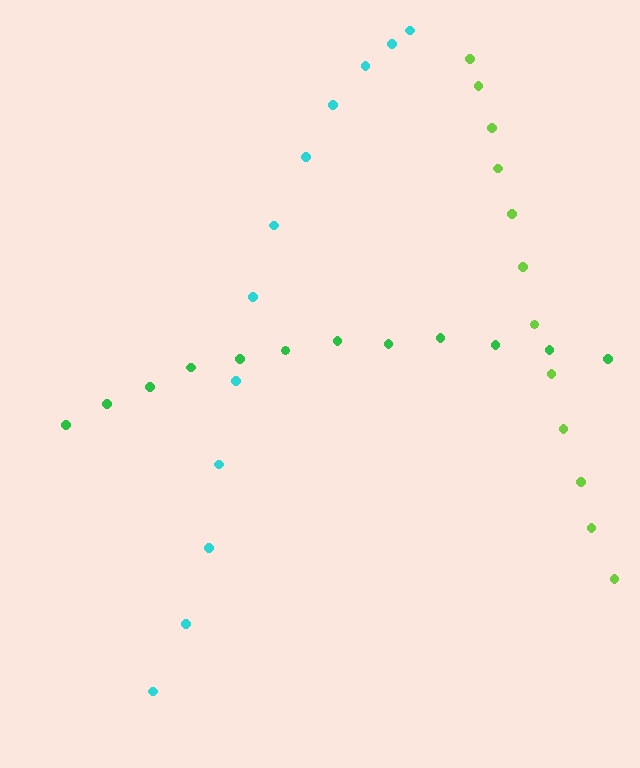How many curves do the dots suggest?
There are 3 distinct paths.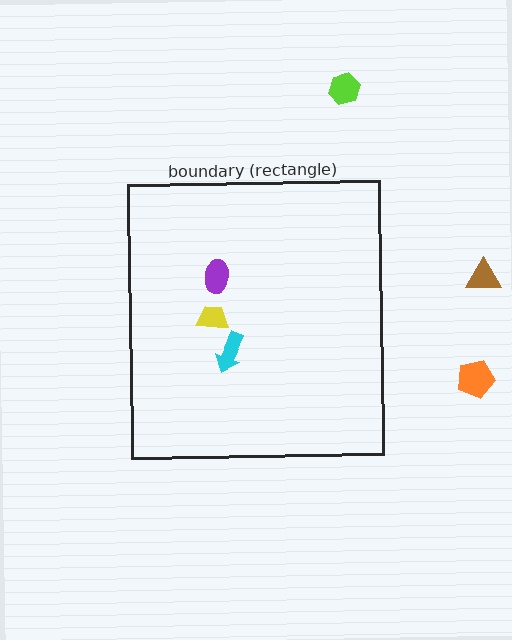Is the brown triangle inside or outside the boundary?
Outside.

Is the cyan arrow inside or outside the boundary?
Inside.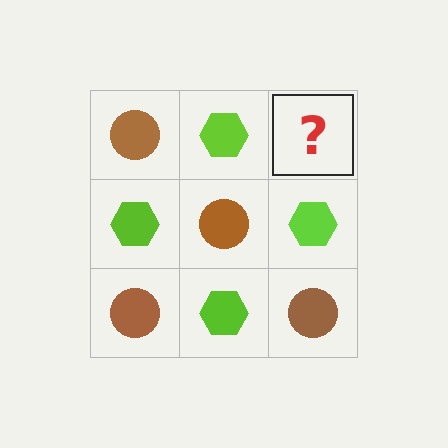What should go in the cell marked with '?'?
The missing cell should contain a brown circle.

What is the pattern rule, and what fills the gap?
The rule is that it alternates brown circle and lime hexagon in a checkerboard pattern. The gap should be filled with a brown circle.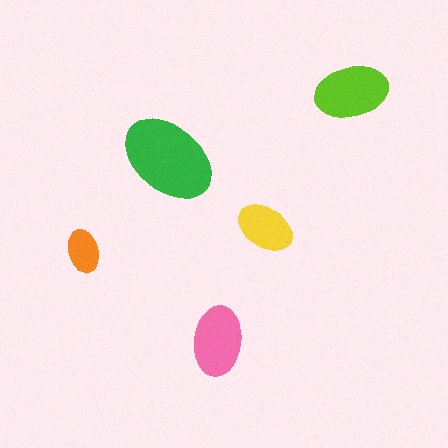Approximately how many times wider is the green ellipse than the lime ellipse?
About 1.5 times wider.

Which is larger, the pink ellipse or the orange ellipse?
The pink one.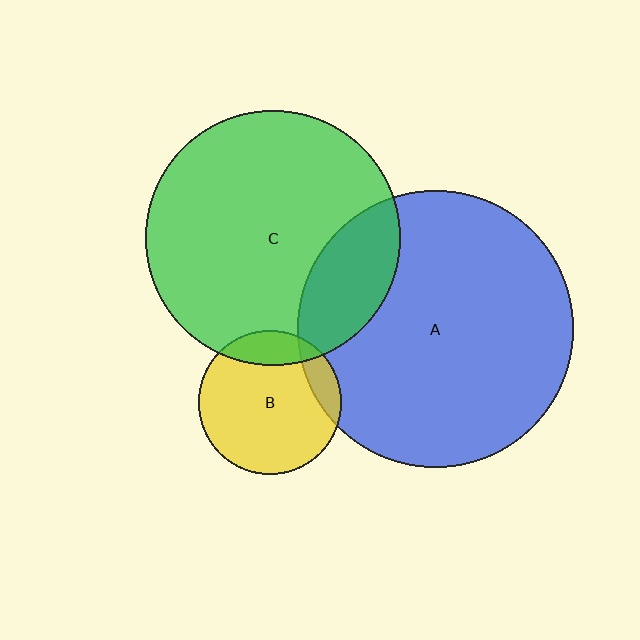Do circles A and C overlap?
Yes.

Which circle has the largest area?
Circle A (blue).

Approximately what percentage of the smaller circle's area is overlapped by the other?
Approximately 20%.